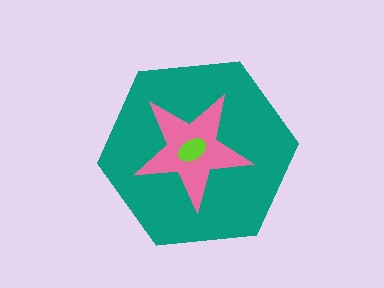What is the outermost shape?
The teal hexagon.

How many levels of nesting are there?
3.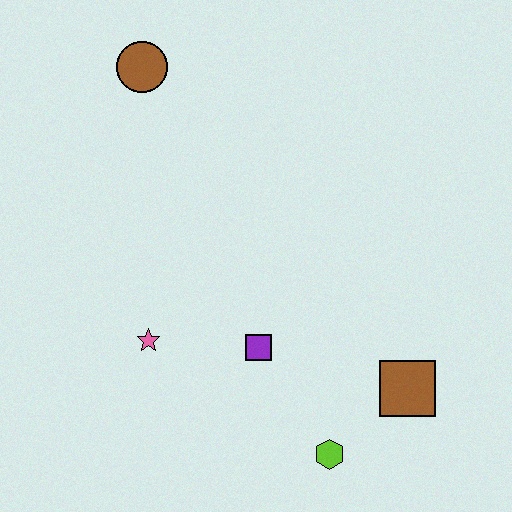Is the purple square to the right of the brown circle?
Yes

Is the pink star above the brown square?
Yes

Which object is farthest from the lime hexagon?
The brown circle is farthest from the lime hexagon.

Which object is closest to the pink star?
The purple square is closest to the pink star.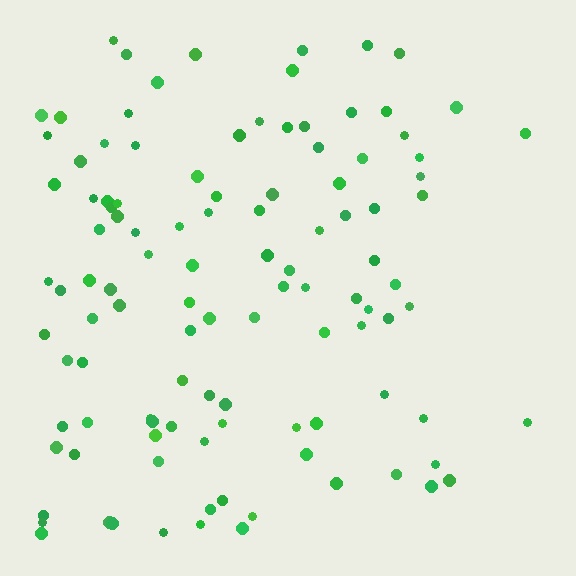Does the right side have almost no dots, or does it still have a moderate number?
Still a moderate number, just noticeably fewer than the left.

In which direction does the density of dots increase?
From right to left, with the left side densest.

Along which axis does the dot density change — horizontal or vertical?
Horizontal.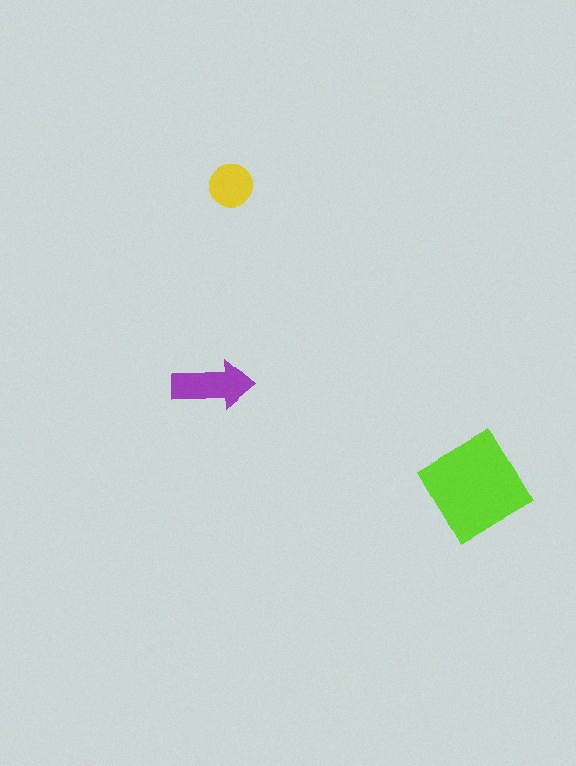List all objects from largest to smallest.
The lime diamond, the purple arrow, the yellow circle.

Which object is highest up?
The yellow circle is topmost.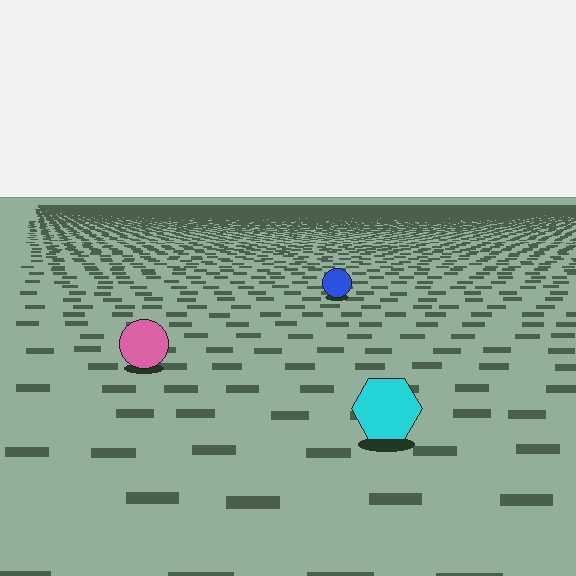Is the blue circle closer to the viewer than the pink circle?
No. The pink circle is closer — you can tell from the texture gradient: the ground texture is coarser near it.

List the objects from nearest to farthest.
From nearest to farthest: the cyan hexagon, the pink circle, the blue circle.